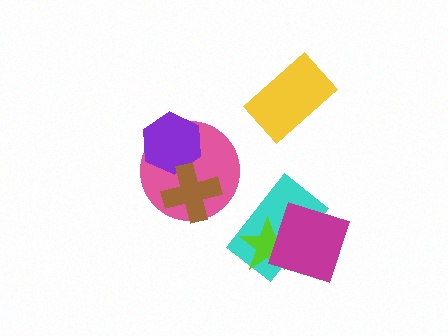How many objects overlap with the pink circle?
2 objects overlap with the pink circle.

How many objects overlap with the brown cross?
2 objects overlap with the brown cross.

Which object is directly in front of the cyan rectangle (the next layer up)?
The lime star is directly in front of the cyan rectangle.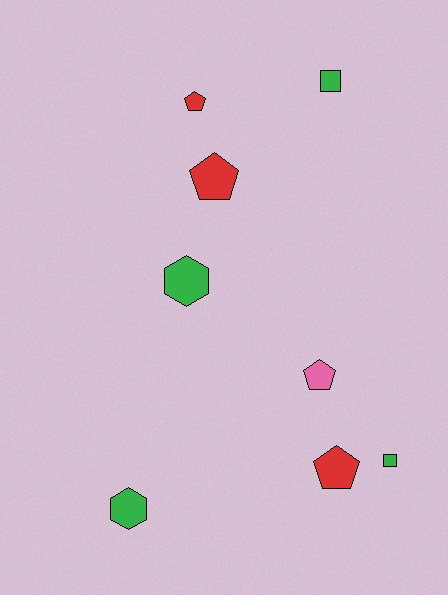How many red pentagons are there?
There are 3 red pentagons.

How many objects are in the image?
There are 8 objects.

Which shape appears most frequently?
Pentagon, with 4 objects.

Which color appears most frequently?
Green, with 4 objects.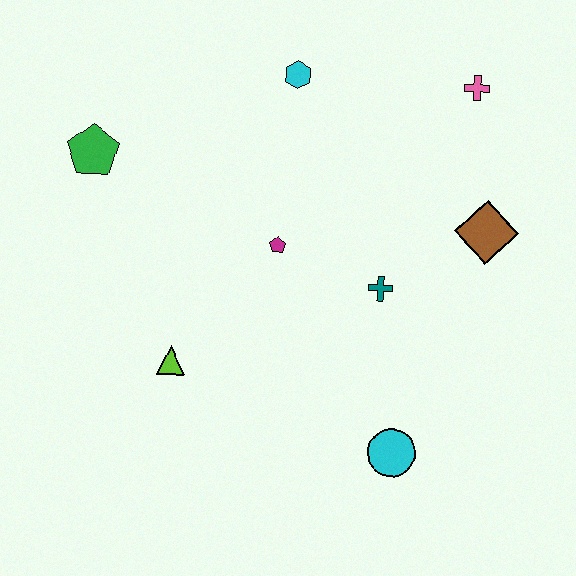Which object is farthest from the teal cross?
The green pentagon is farthest from the teal cross.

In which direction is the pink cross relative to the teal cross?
The pink cross is above the teal cross.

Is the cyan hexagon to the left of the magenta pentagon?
No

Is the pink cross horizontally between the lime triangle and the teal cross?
No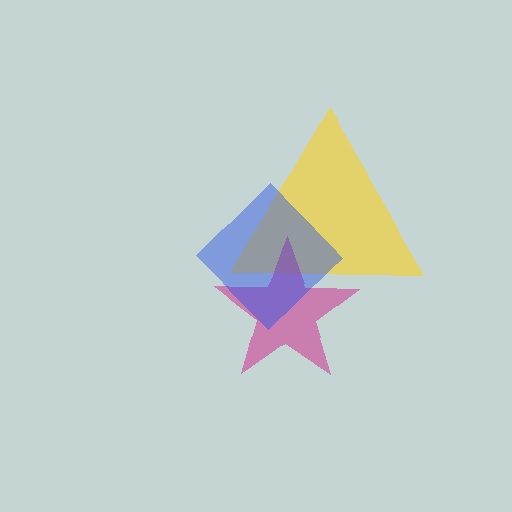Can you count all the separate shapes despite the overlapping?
Yes, there are 3 separate shapes.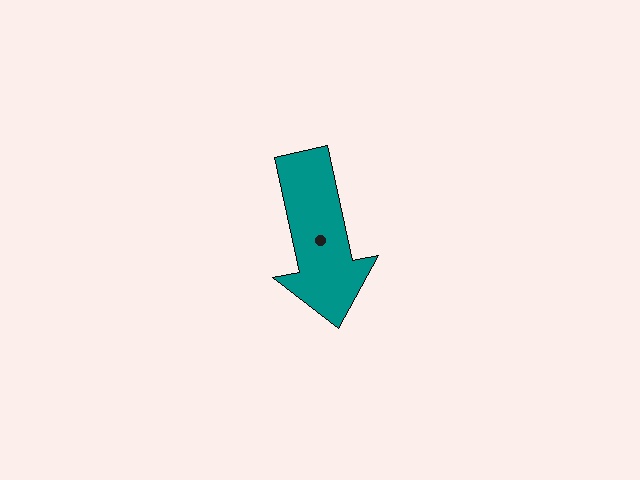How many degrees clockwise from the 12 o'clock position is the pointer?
Approximately 168 degrees.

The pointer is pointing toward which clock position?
Roughly 6 o'clock.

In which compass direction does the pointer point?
South.